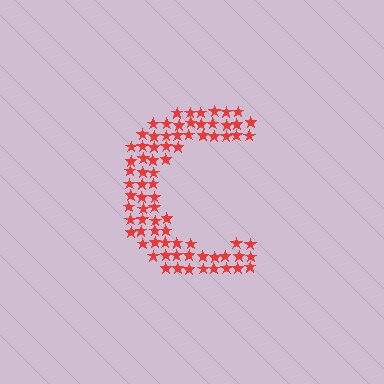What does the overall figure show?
The overall figure shows the letter C.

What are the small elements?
The small elements are stars.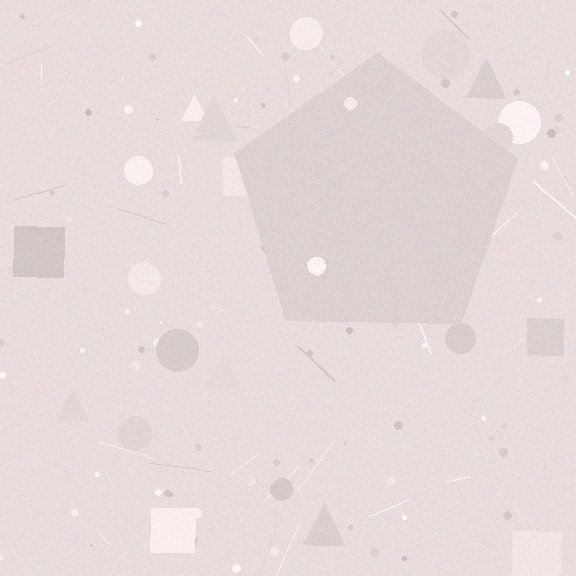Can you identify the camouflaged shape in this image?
The camouflaged shape is a pentagon.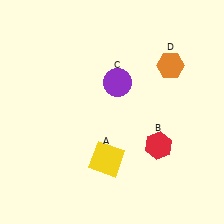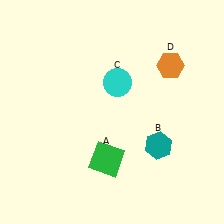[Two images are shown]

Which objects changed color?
A changed from yellow to green. B changed from red to teal. C changed from purple to cyan.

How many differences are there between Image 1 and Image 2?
There are 3 differences between the two images.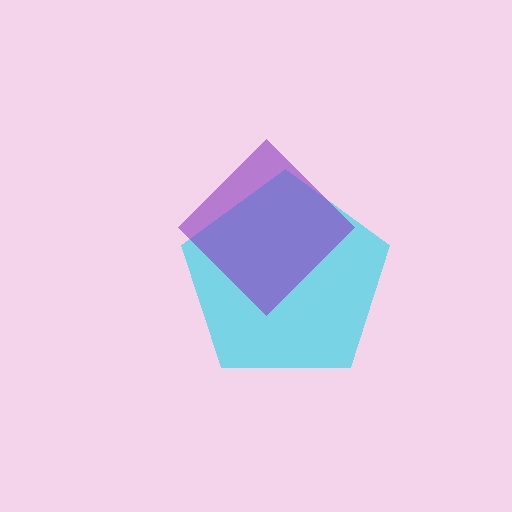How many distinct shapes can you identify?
There are 2 distinct shapes: a cyan pentagon, a purple diamond.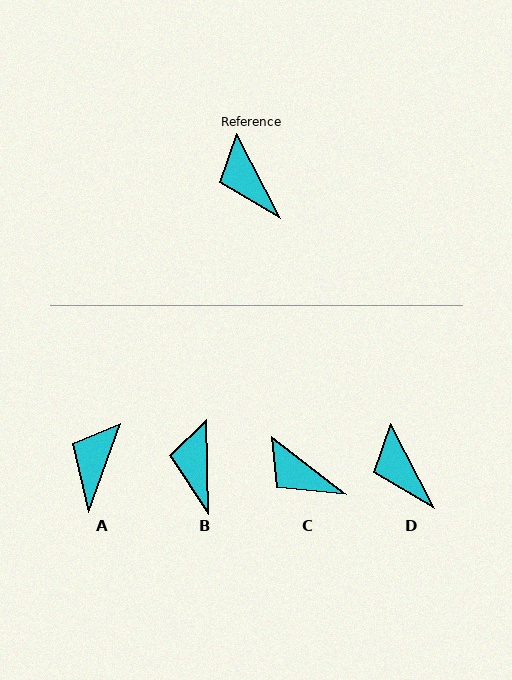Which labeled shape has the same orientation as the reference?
D.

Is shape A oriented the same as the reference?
No, it is off by about 47 degrees.